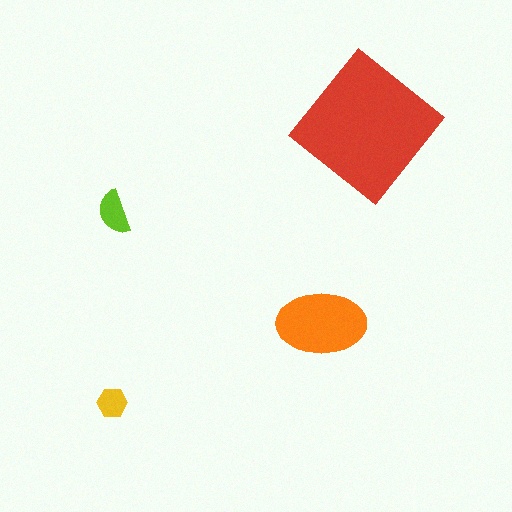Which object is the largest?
The red diamond.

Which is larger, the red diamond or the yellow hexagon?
The red diamond.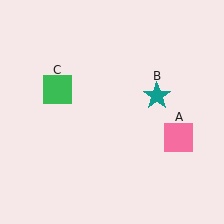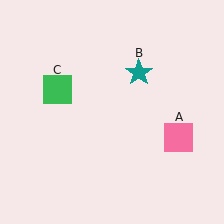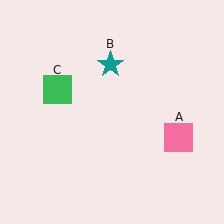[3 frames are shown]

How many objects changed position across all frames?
1 object changed position: teal star (object B).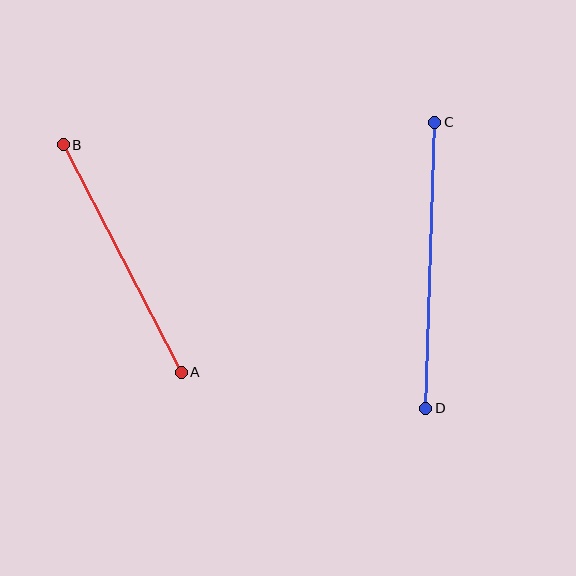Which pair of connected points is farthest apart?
Points C and D are farthest apart.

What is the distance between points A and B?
The distance is approximately 256 pixels.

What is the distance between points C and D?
The distance is approximately 286 pixels.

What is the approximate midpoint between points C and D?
The midpoint is at approximately (430, 265) pixels.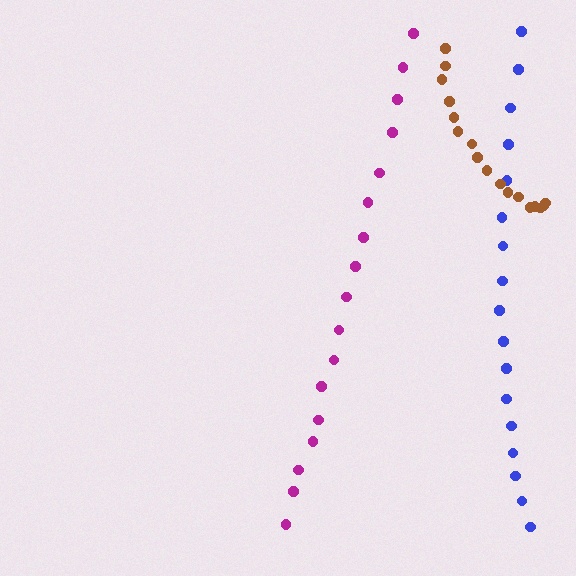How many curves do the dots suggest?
There are 3 distinct paths.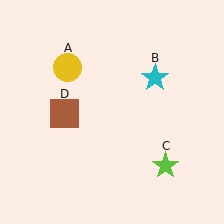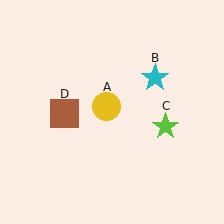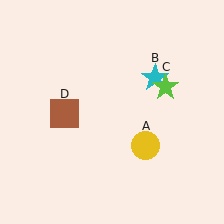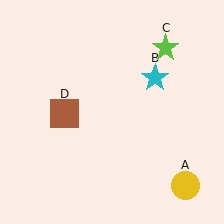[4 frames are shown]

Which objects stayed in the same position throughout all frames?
Cyan star (object B) and brown square (object D) remained stationary.